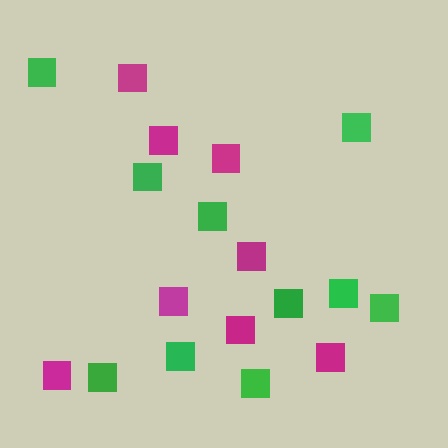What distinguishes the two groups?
There are 2 groups: one group of magenta squares (8) and one group of green squares (10).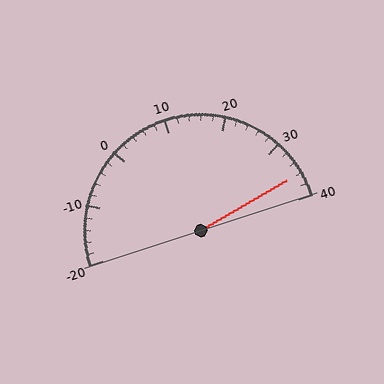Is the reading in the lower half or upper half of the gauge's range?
The reading is in the upper half of the range (-20 to 40).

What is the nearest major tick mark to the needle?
The nearest major tick mark is 40.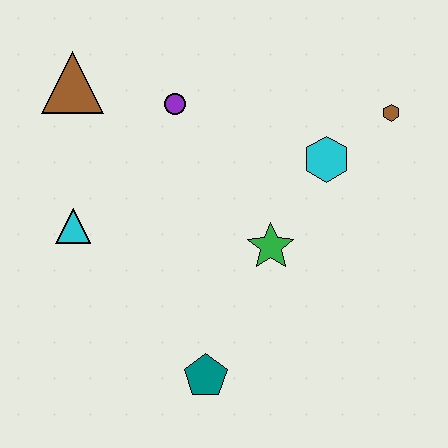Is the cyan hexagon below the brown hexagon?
Yes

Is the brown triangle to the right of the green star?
No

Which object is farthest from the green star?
The brown triangle is farthest from the green star.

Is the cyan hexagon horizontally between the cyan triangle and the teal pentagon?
No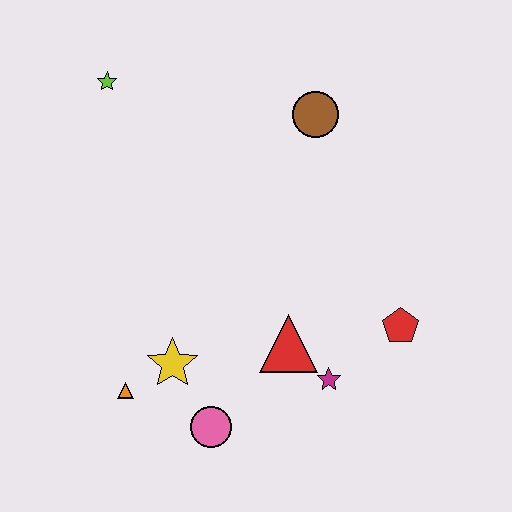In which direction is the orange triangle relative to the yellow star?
The orange triangle is to the left of the yellow star.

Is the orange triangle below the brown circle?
Yes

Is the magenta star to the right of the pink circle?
Yes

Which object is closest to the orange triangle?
The yellow star is closest to the orange triangle.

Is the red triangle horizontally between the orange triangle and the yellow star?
No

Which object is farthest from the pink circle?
The lime star is farthest from the pink circle.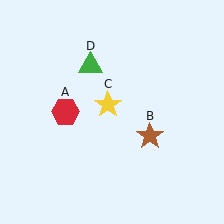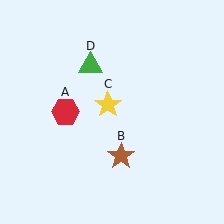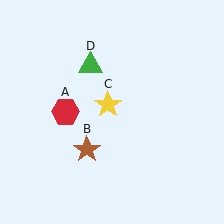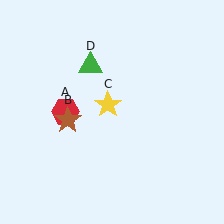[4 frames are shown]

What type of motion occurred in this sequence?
The brown star (object B) rotated clockwise around the center of the scene.